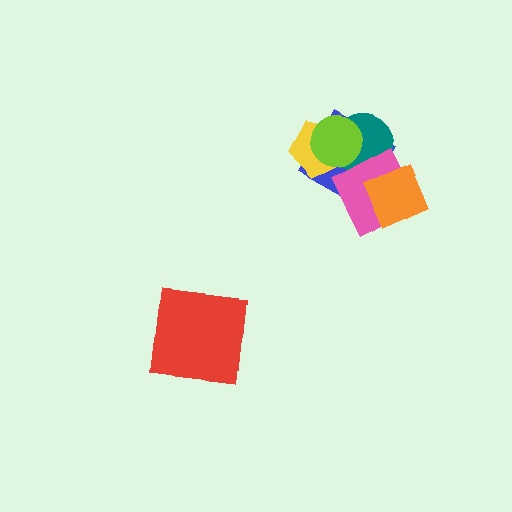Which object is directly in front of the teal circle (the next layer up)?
The pink diamond is directly in front of the teal circle.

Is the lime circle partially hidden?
No, no other shape covers it.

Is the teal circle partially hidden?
Yes, it is partially covered by another shape.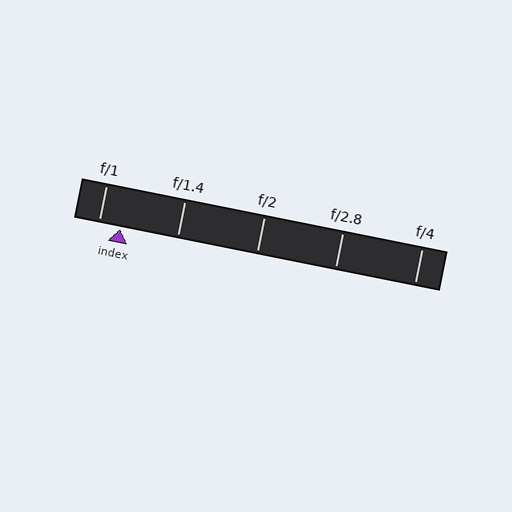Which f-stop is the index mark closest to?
The index mark is closest to f/1.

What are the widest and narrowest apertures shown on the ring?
The widest aperture shown is f/1 and the narrowest is f/4.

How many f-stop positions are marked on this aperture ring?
There are 5 f-stop positions marked.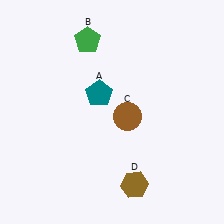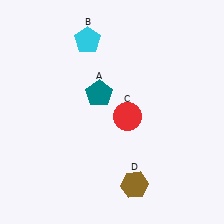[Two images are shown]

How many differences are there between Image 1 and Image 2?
There are 2 differences between the two images.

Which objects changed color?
B changed from green to cyan. C changed from brown to red.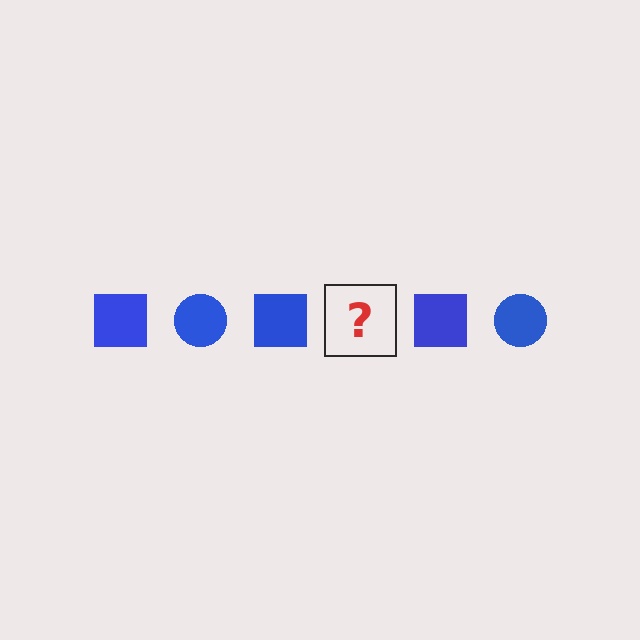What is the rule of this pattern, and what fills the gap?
The rule is that the pattern cycles through square, circle shapes in blue. The gap should be filled with a blue circle.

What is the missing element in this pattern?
The missing element is a blue circle.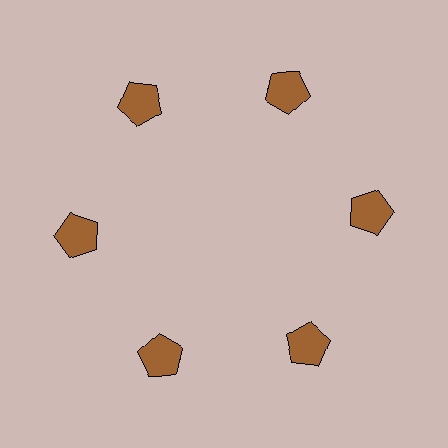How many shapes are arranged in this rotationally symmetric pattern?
There are 6 shapes, arranged in 6 groups of 1.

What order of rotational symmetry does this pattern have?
This pattern has 6-fold rotational symmetry.